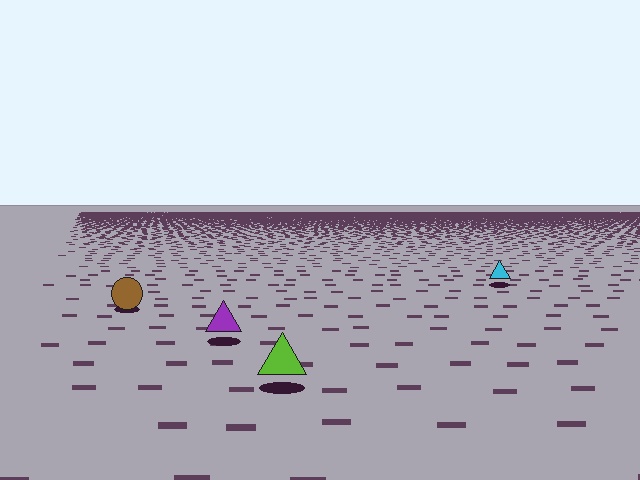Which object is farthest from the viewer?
The cyan triangle is farthest from the viewer. It appears smaller and the ground texture around it is denser.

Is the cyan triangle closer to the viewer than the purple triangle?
No. The purple triangle is closer — you can tell from the texture gradient: the ground texture is coarser near it.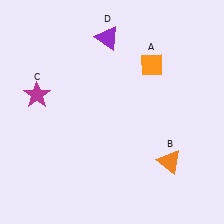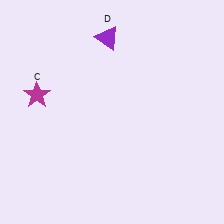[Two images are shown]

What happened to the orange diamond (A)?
The orange diamond (A) was removed in Image 2. It was in the top-right area of Image 1.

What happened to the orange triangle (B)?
The orange triangle (B) was removed in Image 2. It was in the bottom-right area of Image 1.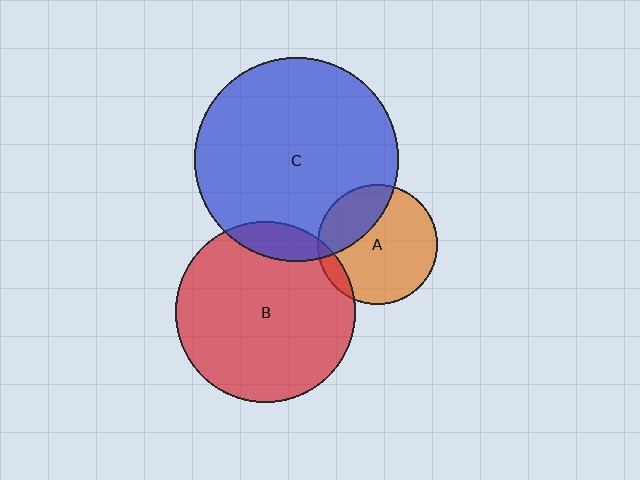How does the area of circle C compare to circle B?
Approximately 1.3 times.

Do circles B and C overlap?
Yes.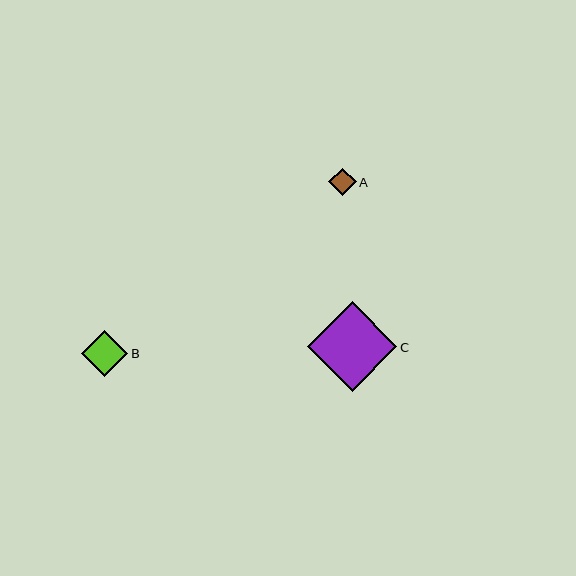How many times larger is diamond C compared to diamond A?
Diamond C is approximately 3.2 times the size of diamond A.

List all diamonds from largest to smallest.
From largest to smallest: C, B, A.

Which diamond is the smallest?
Diamond A is the smallest with a size of approximately 28 pixels.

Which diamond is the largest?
Diamond C is the largest with a size of approximately 89 pixels.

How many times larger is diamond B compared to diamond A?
Diamond B is approximately 1.7 times the size of diamond A.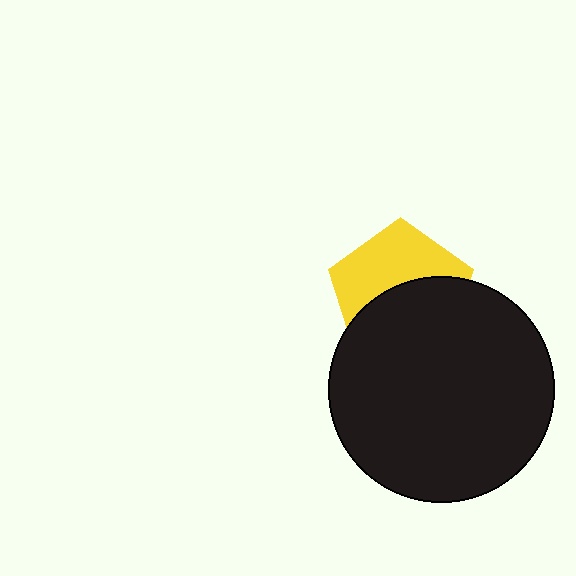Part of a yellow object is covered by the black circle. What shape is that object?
It is a pentagon.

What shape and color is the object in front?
The object in front is a black circle.